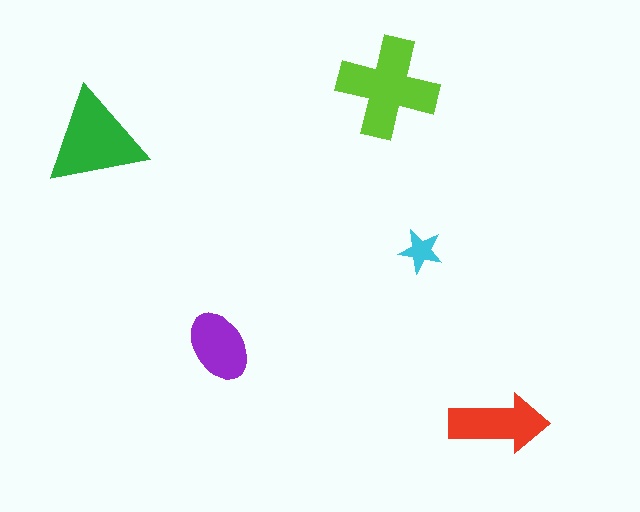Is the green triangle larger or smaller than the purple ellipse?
Larger.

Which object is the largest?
The lime cross.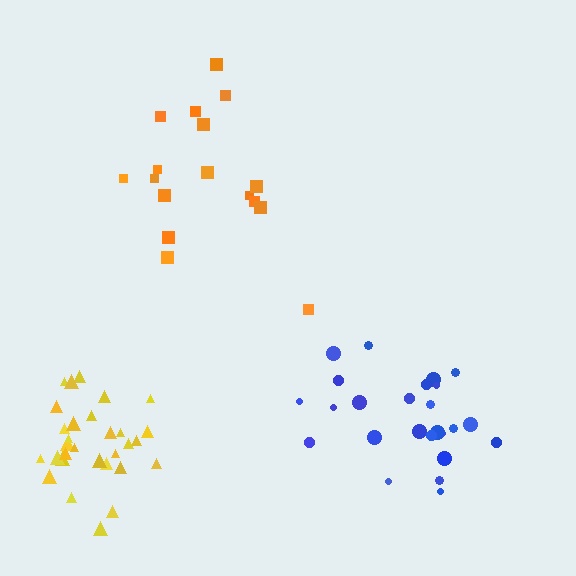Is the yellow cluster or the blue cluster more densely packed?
Yellow.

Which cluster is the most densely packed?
Yellow.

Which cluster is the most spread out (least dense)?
Orange.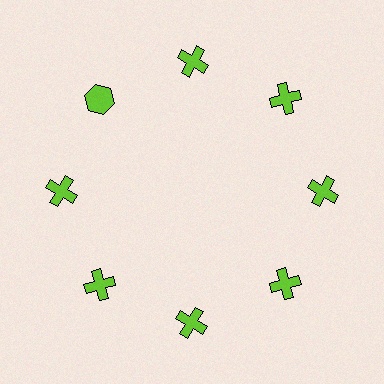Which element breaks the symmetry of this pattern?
The lime hexagon at roughly the 10 o'clock position breaks the symmetry. All other shapes are lime crosses.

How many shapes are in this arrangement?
There are 8 shapes arranged in a ring pattern.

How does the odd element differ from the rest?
It has a different shape: hexagon instead of cross.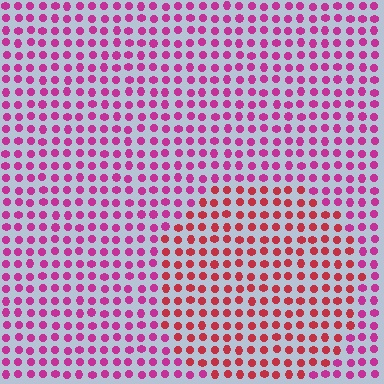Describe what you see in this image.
The image is filled with small magenta elements in a uniform arrangement. A circle-shaped region is visible where the elements are tinted to a slightly different hue, forming a subtle color boundary.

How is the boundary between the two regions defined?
The boundary is defined purely by a slight shift in hue (about 34 degrees). Spacing, size, and orientation are identical on both sides.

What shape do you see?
I see a circle.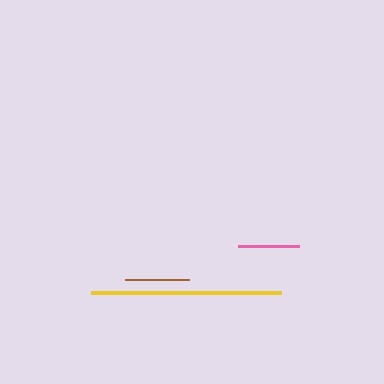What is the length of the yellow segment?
The yellow segment is approximately 190 pixels long.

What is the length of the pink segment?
The pink segment is approximately 61 pixels long.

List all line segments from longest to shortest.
From longest to shortest: yellow, brown, pink.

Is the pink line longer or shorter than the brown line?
The brown line is longer than the pink line.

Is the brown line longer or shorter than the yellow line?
The yellow line is longer than the brown line.